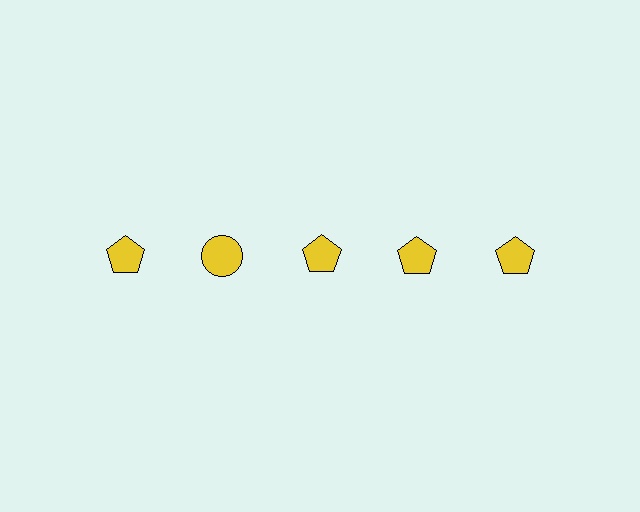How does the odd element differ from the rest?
It has a different shape: circle instead of pentagon.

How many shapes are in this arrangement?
There are 5 shapes arranged in a grid pattern.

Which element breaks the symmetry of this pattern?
The yellow circle in the top row, second from left column breaks the symmetry. All other shapes are yellow pentagons.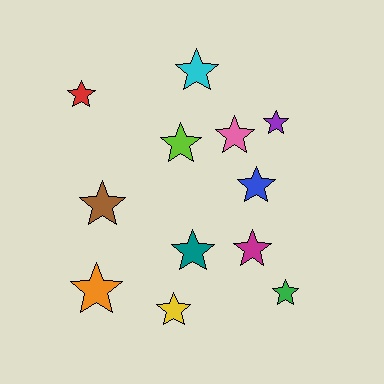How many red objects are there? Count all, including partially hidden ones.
There is 1 red object.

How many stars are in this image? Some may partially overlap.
There are 12 stars.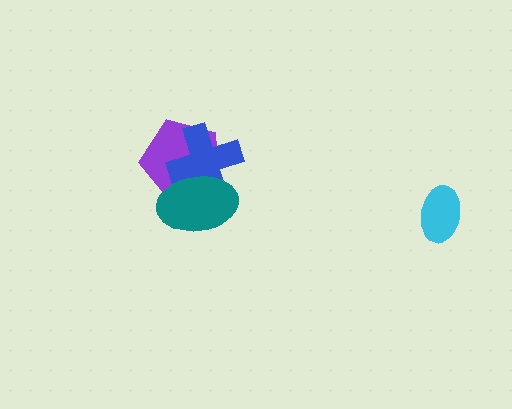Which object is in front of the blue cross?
The teal ellipse is in front of the blue cross.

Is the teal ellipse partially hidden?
No, no other shape covers it.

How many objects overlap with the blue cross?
2 objects overlap with the blue cross.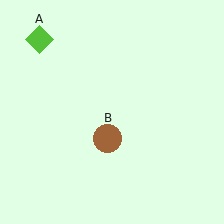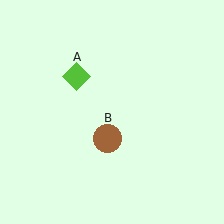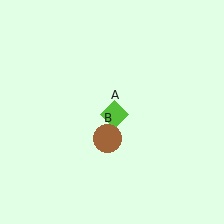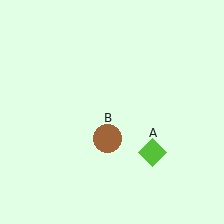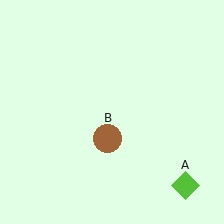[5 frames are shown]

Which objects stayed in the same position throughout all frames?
Brown circle (object B) remained stationary.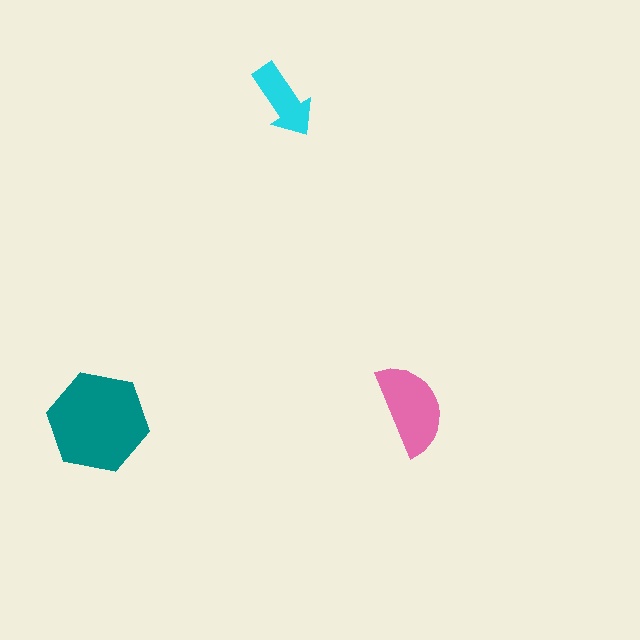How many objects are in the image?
There are 3 objects in the image.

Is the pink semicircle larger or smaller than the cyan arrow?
Larger.